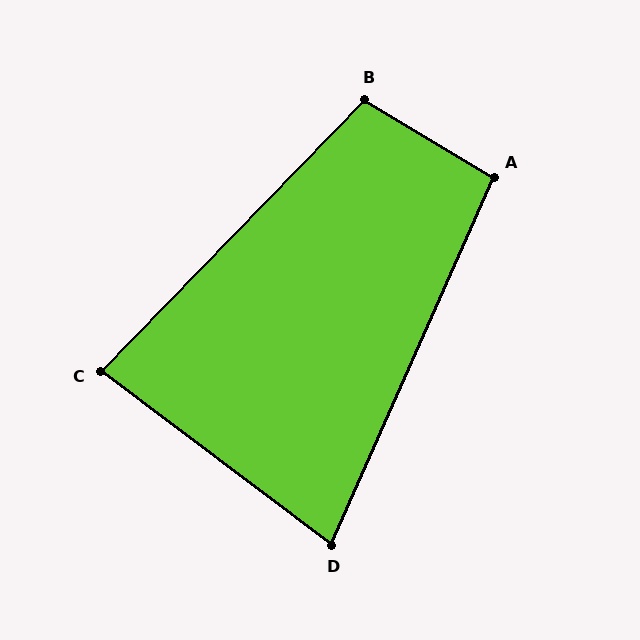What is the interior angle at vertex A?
Approximately 97 degrees (obtuse).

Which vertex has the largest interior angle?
B, at approximately 103 degrees.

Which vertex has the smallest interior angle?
D, at approximately 77 degrees.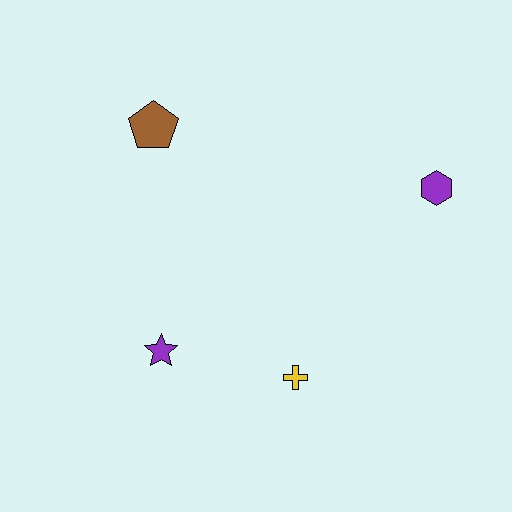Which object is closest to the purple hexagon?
The yellow cross is closest to the purple hexagon.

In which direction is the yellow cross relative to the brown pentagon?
The yellow cross is below the brown pentagon.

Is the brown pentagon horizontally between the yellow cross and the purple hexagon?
No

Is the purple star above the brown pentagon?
No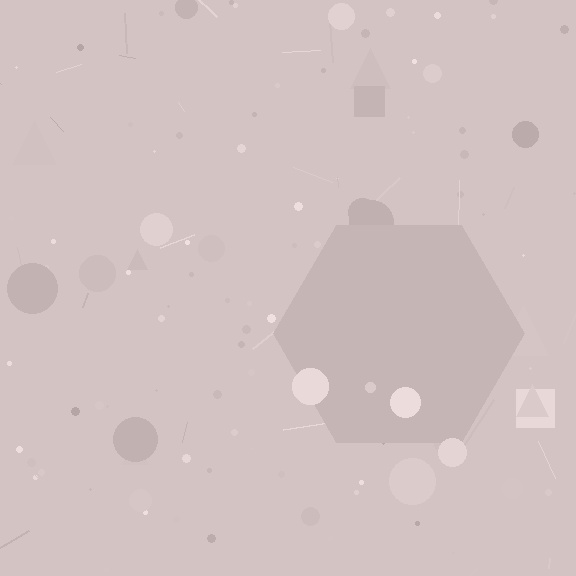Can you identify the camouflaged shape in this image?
The camouflaged shape is a hexagon.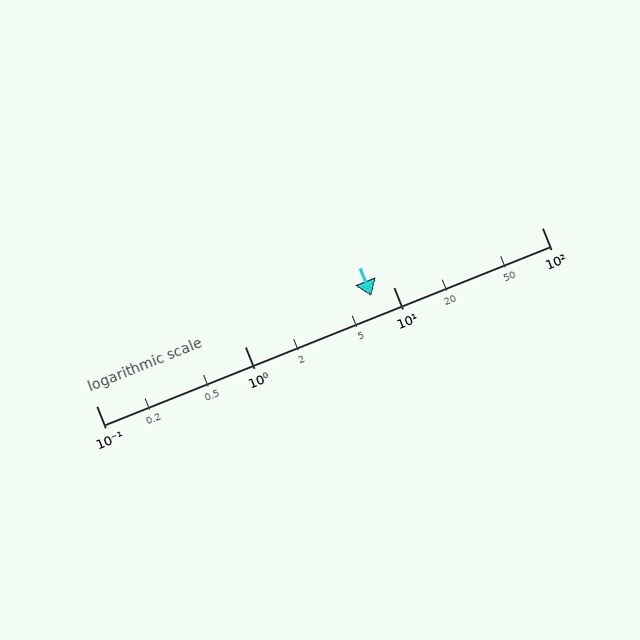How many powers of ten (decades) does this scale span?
The scale spans 3 decades, from 0.1 to 100.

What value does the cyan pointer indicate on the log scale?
The pointer indicates approximately 7.1.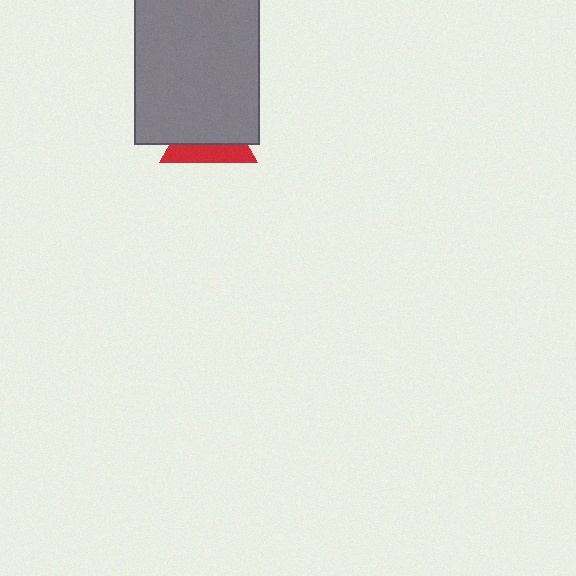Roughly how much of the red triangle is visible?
A small part of it is visible (roughly 37%).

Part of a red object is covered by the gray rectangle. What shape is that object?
It is a triangle.